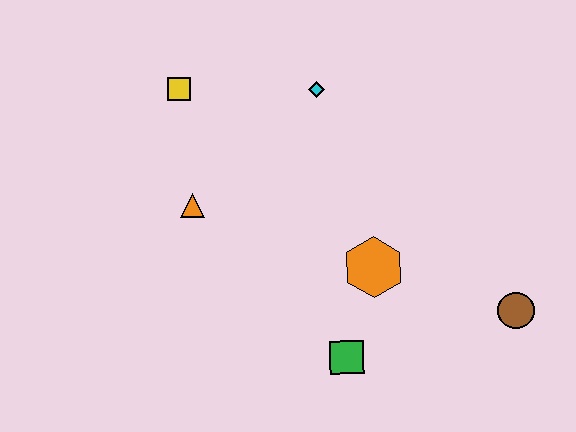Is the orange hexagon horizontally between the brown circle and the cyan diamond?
Yes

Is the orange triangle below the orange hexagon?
No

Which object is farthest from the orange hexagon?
The yellow square is farthest from the orange hexagon.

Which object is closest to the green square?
The orange hexagon is closest to the green square.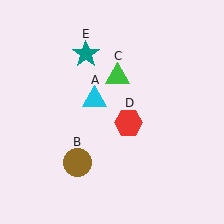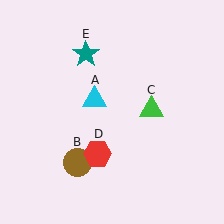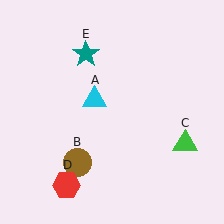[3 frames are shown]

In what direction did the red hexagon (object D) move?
The red hexagon (object D) moved down and to the left.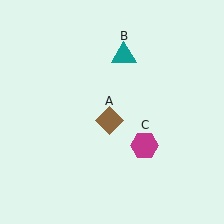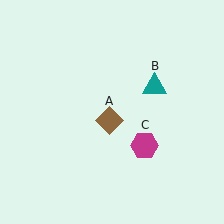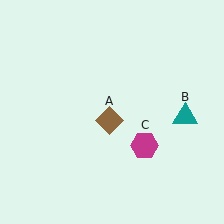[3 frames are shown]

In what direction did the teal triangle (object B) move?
The teal triangle (object B) moved down and to the right.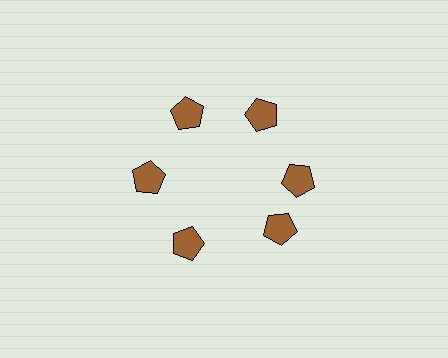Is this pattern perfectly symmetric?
No. The 6 brown pentagons are arranged in a ring, but one element near the 5 o'clock position is rotated out of alignment along the ring, breaking the 6-fold rotational symmetry.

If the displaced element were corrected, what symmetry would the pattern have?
It would have 6-fold rotational symmetry — the pattern would map onto itself every 60 degrees.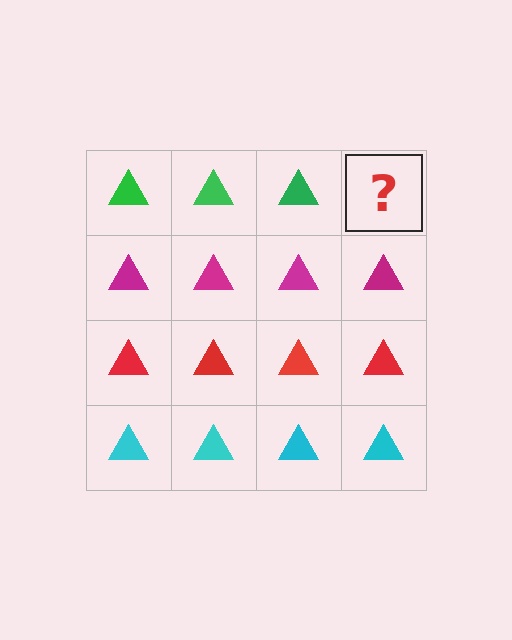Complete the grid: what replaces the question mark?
The question mark should be replaced with a green triangle.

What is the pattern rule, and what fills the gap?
The rule is that each row has a consistent color. The gap should be filled with a green triangle.